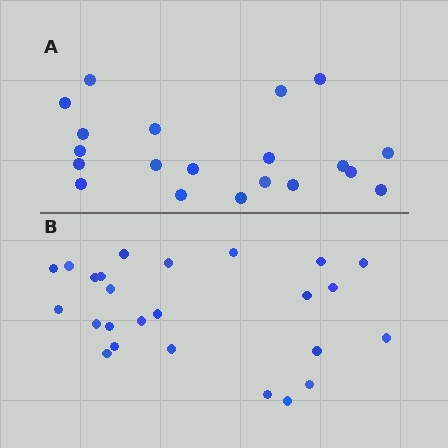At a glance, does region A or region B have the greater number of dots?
Region B (the bottom region) has more dots.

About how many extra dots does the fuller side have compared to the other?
Region B has about 5 more dots than region A.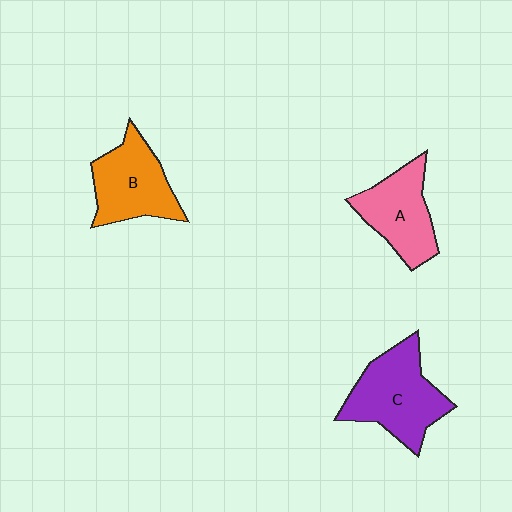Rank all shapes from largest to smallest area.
From largest to smallest: C (purple), B (orange), A (pink).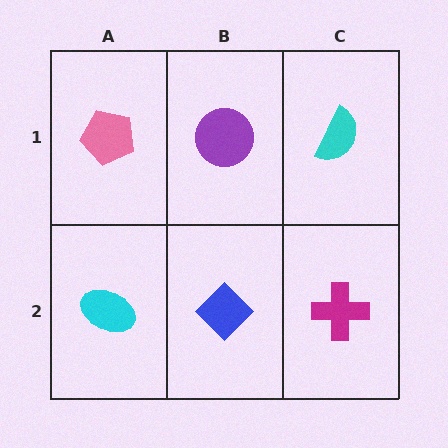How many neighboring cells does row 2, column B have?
3.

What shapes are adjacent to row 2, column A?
A pink pentagon (row 1, column A), a blue diamond (row 2, column B).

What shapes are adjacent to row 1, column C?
A magenta cross (row 2, column C), a purple circle (row 1, column B).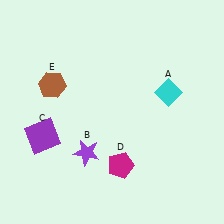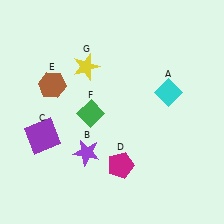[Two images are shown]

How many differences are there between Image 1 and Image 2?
There are 2 differences between the two images.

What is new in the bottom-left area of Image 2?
A green diamond (F) was added in the bottom-left area of Image 2.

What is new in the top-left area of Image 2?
A yellow star (G) was added in the top-left area of Image 2.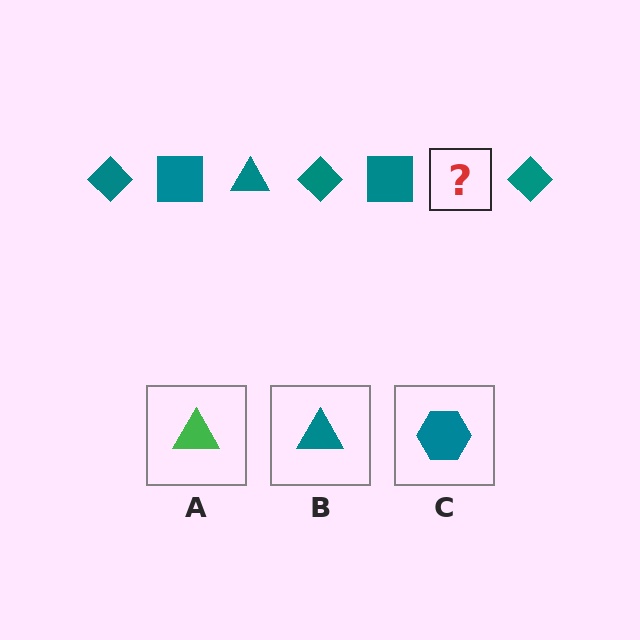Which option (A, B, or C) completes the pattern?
B.